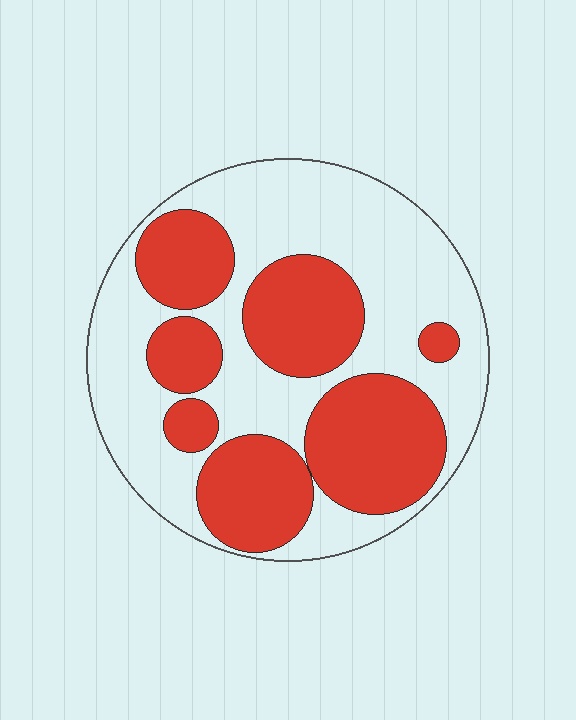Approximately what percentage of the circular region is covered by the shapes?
Approximately 45%.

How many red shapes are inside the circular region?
7.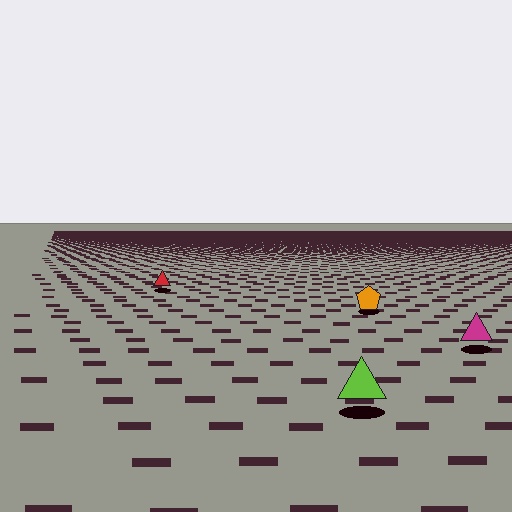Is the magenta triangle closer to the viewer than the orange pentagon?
Yes. The magenta triangle is closer — you can tell from the texture gradient: the ground texture is coarser near it.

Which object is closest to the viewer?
The lime triangle is closest. The texture marks near it are larger and more spread out.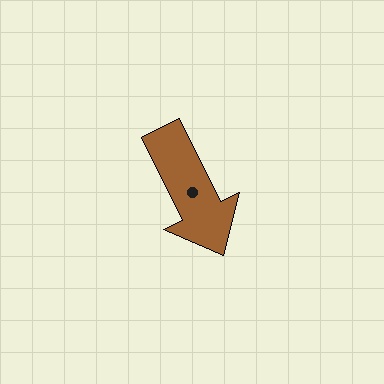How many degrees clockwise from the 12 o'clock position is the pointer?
Approximately 154 degrees.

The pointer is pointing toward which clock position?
Roughly 5 o'clock.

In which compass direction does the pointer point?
Southeast.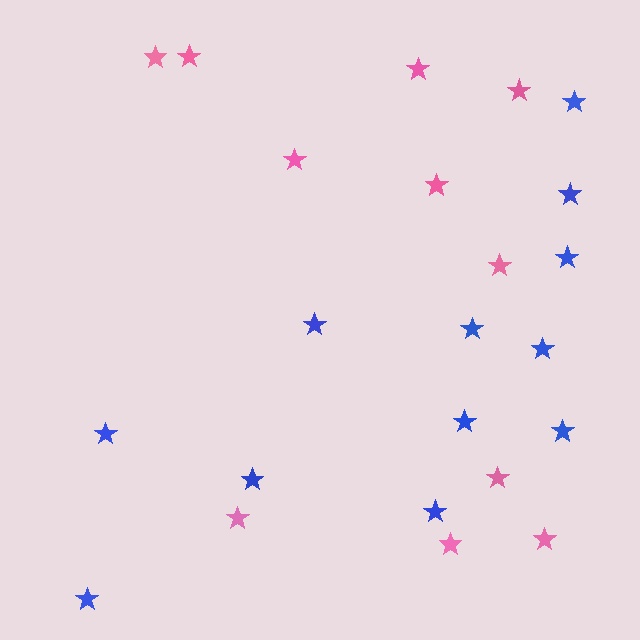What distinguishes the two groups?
There are 2 groups: one group of pink stars (11) and one group of blue stars (12).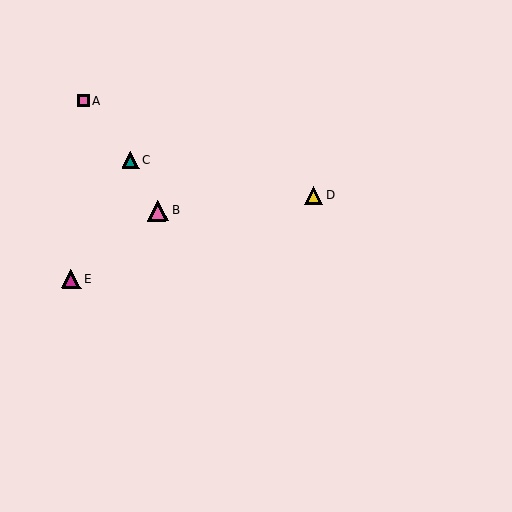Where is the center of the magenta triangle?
The center of the magenta triangle is at (71, 279).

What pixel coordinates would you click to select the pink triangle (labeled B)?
Click at (158, 211) to select the pink triangle B.